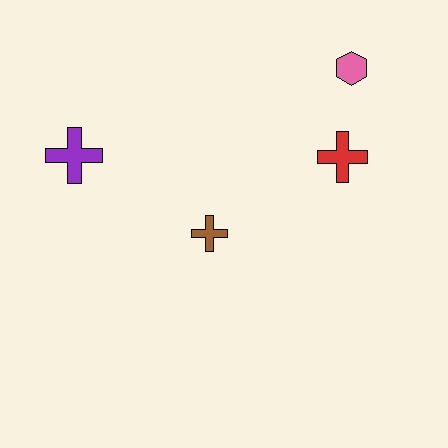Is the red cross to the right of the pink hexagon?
No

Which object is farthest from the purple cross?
The pink hexagon is farthest from the purple cross.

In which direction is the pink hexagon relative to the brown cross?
The pink hexagon is above the brown cross.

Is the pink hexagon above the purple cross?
Yes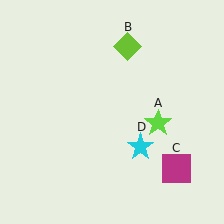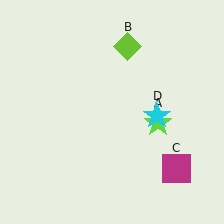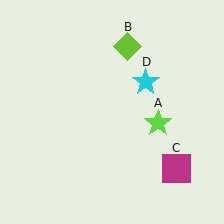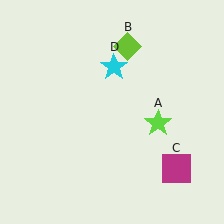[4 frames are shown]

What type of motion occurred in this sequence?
The cyan star (object D) rotated counterclockwise around the center of the scene.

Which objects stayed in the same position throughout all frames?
Lime star (object A) and lime diamond (object B) and magenta square (object C) remained stationary.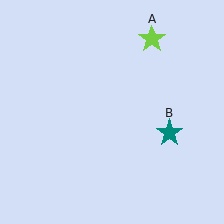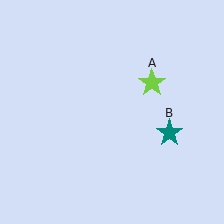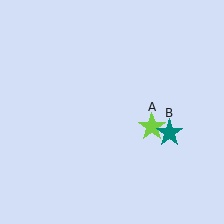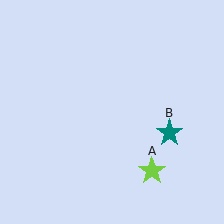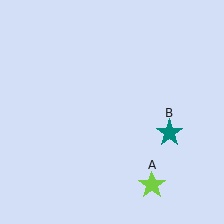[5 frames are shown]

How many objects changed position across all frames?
1 object changed position: lime star (object A).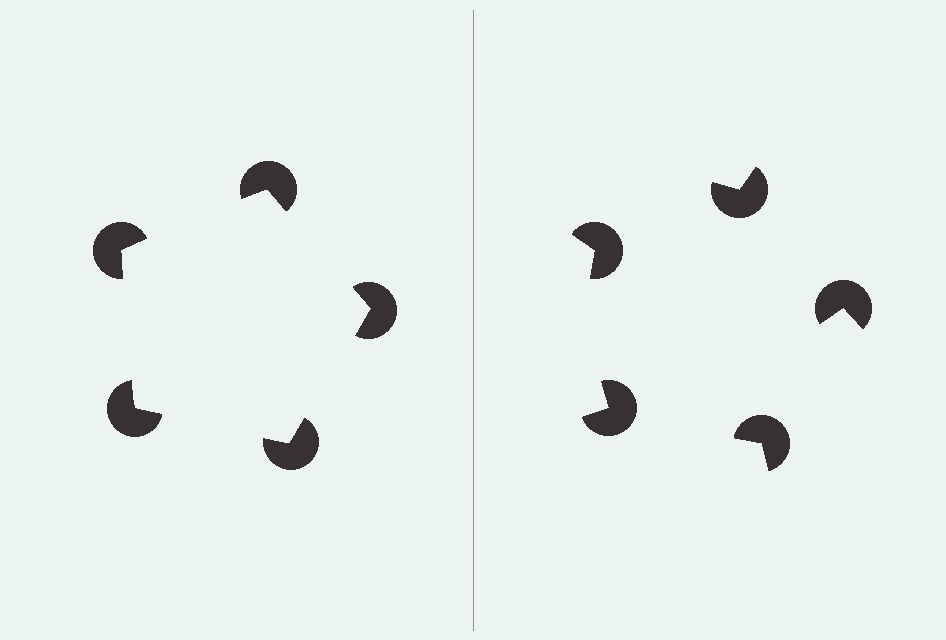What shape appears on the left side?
An illusory pentagon.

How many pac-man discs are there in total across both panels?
10 — 5 on each side.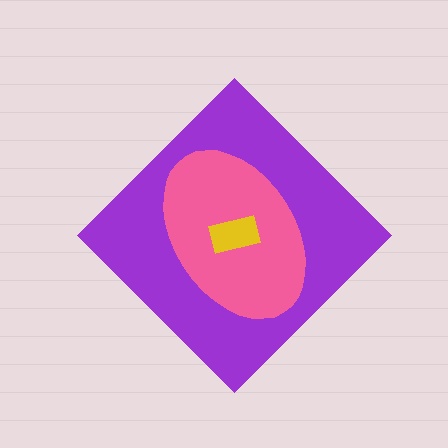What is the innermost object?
The yellow rectangle.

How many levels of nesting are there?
3.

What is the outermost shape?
The purple diamond.